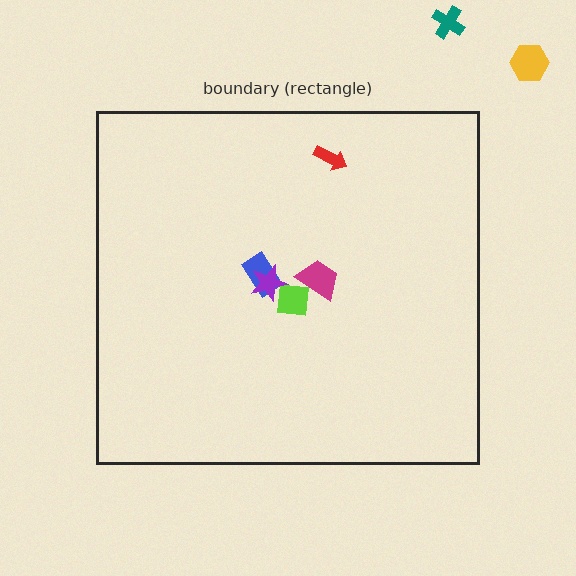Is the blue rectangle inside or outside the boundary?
Inside.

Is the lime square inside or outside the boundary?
Inside.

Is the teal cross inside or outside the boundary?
Outside.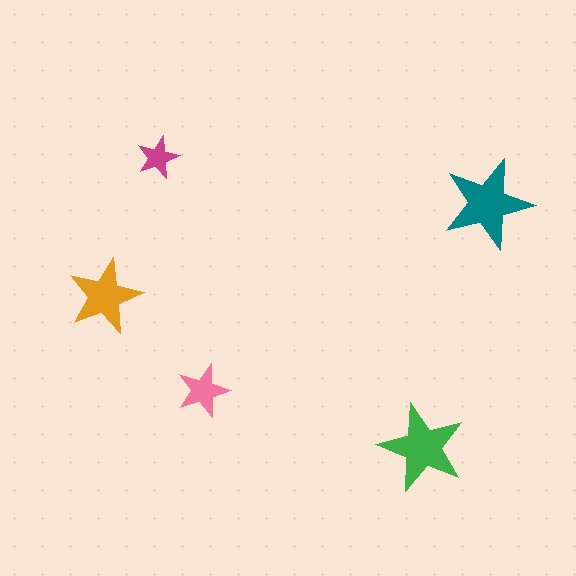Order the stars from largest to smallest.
the teal one, the green one, the orange one, the pink one, the magenta one.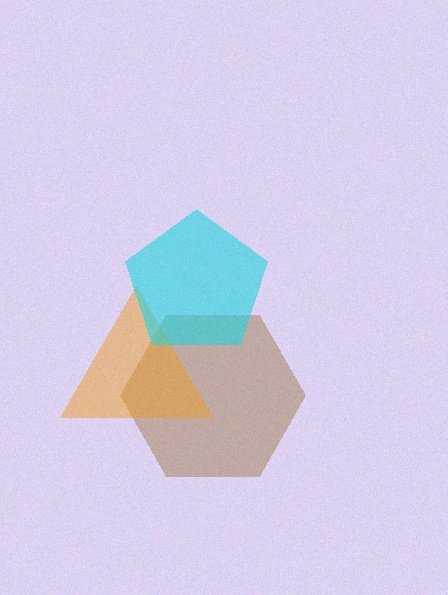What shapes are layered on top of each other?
The layered shapes are: a brown hexagon, an orange triangle, a cyan pentagon.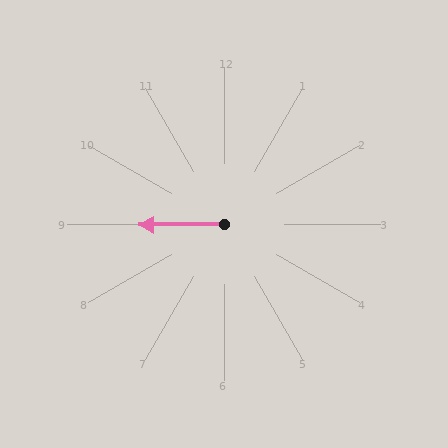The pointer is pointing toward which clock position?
Roughly 9 o'clock.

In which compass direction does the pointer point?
West.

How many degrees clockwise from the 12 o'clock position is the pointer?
Approximately 269 degrees.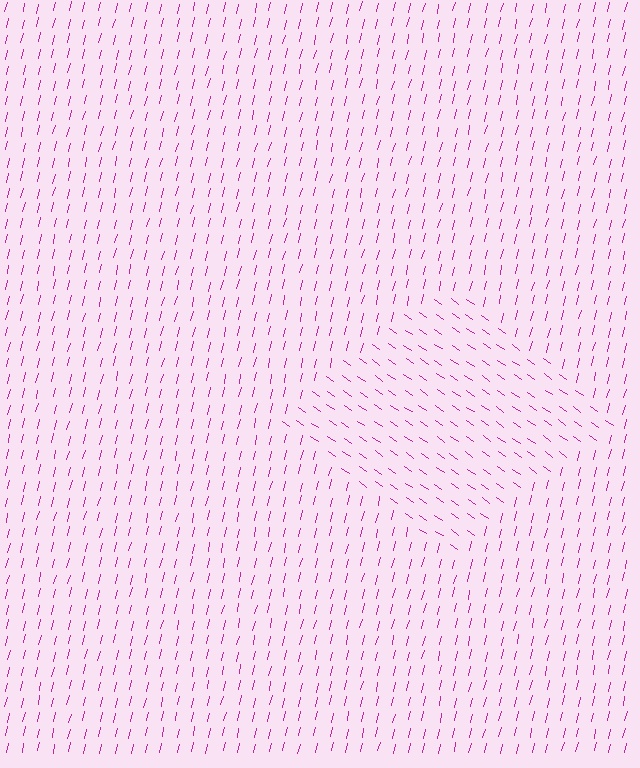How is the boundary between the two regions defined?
The boundary is defined purely by a change in line orientation (approximately 68 degrees difference). All lines are the same color and thickness.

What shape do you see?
I see a diamond.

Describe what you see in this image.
The image is filled with small magenta line segments. A diamond region in the image has lines oriented differently from the surrounding lines, creating a visible texture boundary.